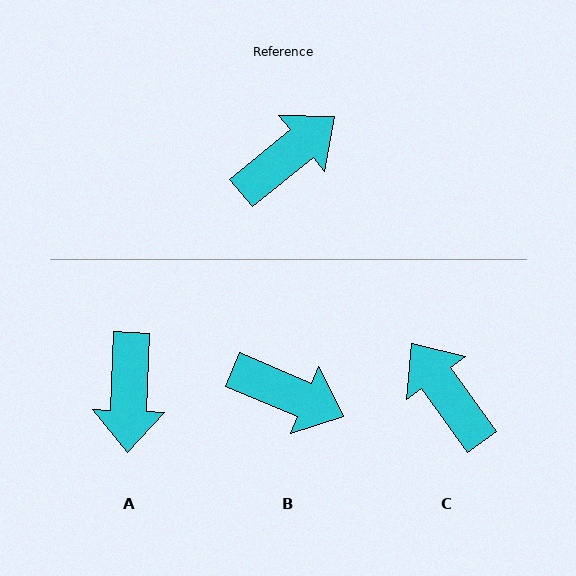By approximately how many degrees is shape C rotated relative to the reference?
Approximately 86 degrees counter-clockwise.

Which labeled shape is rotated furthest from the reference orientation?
A, about 131 degrees away.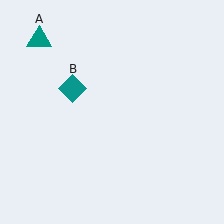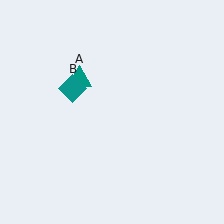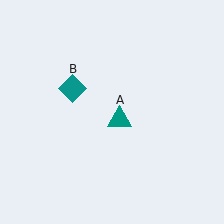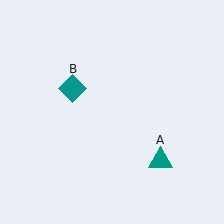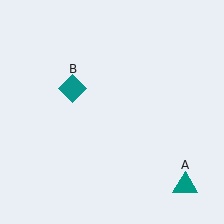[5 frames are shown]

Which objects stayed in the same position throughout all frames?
Teal diamond (object B) remained stationary.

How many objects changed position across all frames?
1 object changed position: teal triangle (object A).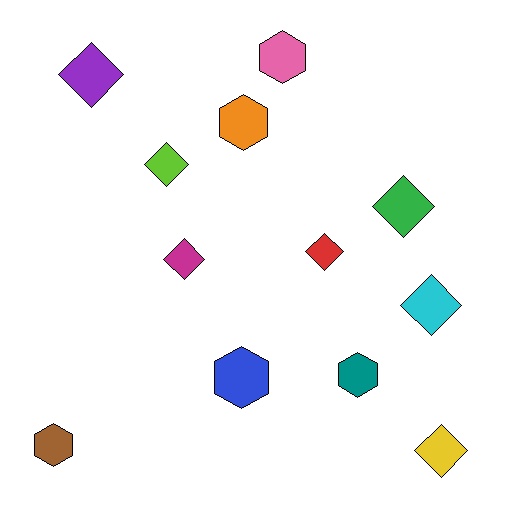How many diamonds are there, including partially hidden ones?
There are 7 diamonds.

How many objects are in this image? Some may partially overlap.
There are 12 objects.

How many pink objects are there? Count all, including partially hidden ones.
There is 1 pink object.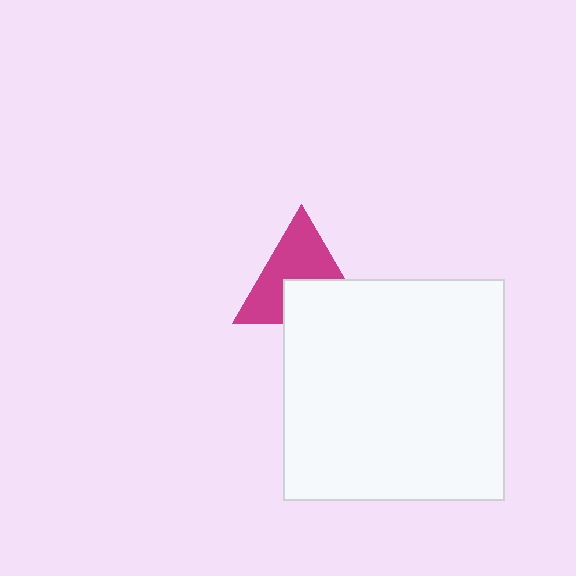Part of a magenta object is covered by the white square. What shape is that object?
It is a triangle.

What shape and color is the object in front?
The object in front is a white square.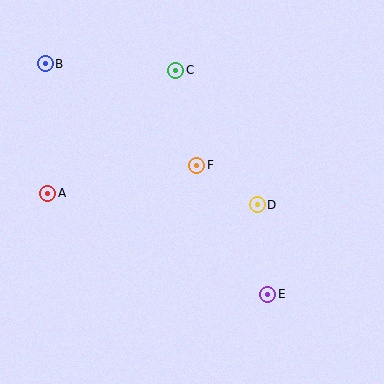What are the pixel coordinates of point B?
Point B is at (45, 64).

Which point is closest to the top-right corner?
Point C is closest to the top-right corner.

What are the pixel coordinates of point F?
Point F is at (197, 165).